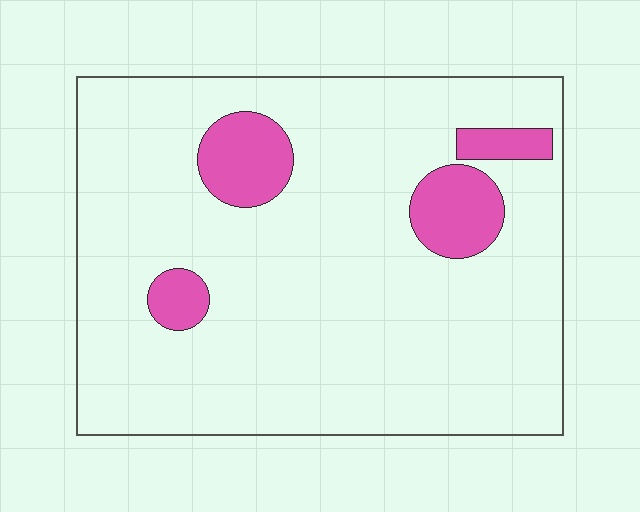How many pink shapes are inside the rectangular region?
4.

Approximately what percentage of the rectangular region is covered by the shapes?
Approximately 10%.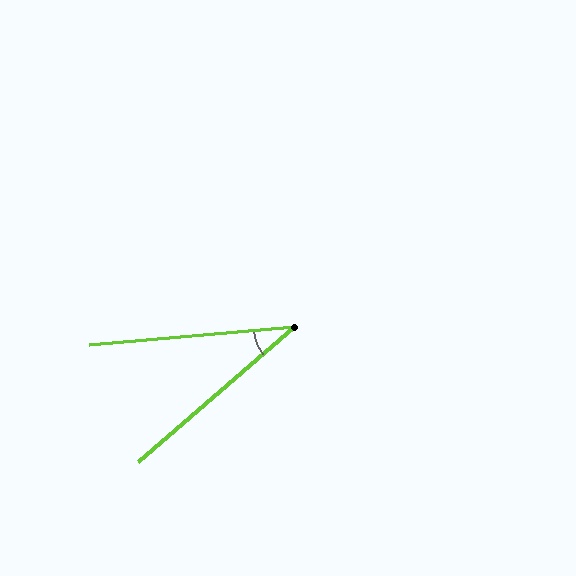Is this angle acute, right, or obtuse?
It is acute.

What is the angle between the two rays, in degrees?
Approximately 36 degrees.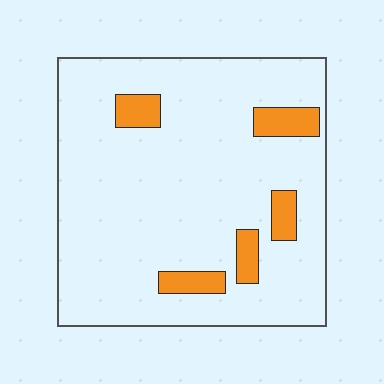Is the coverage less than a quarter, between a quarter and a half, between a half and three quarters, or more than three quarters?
Less than a quarter.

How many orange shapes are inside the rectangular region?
5.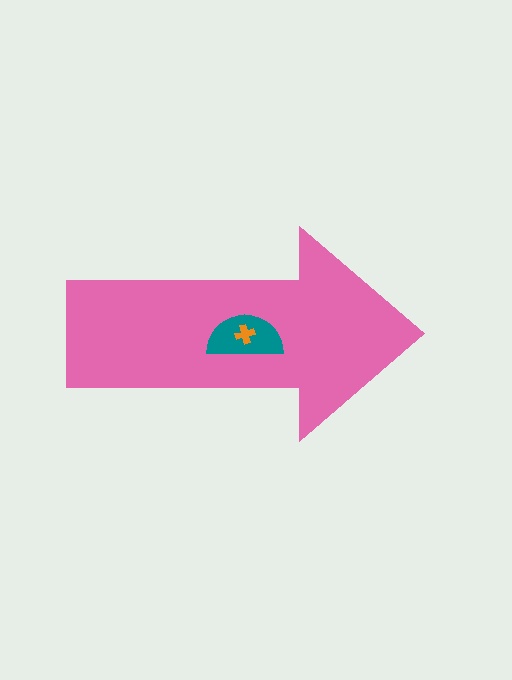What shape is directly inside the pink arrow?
The teal semicircle.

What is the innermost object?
The orange cross.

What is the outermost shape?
The pink arrow.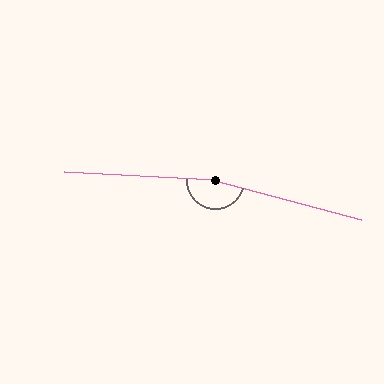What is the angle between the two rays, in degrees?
Approximately 168 degrees.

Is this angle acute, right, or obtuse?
It is obtuse.